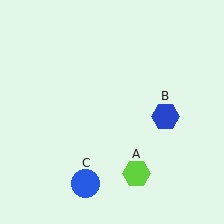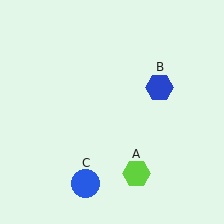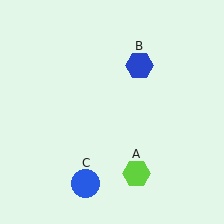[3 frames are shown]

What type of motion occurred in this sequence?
The blue hexagon (object B) rotated counterclockwise around the center of the scene.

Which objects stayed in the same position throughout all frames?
Lime hexagon (object A) and blue circle (object C) remained stationary.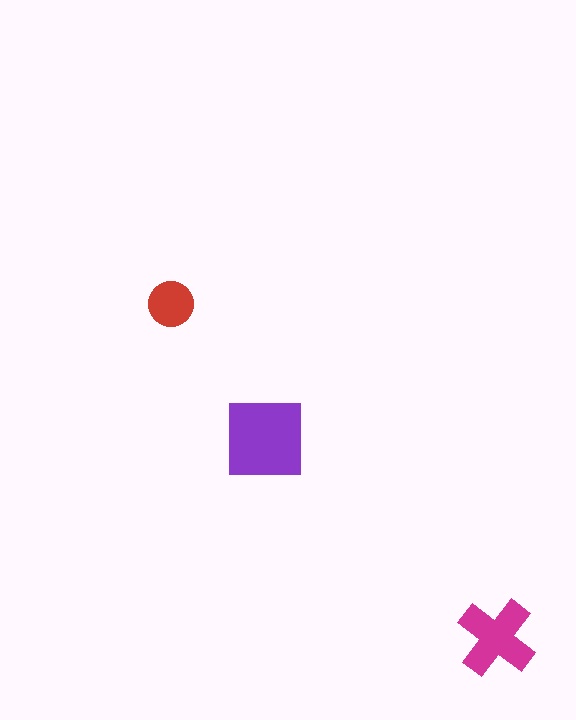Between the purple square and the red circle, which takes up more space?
The purple square.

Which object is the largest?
The purple square.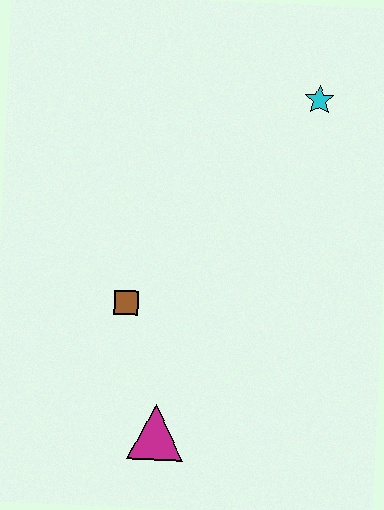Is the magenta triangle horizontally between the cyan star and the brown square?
Yes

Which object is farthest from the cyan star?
The magenta triangle is farthest from the cyan star.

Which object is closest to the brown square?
The magenta triangle is closest to the brown square.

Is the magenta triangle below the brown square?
Yes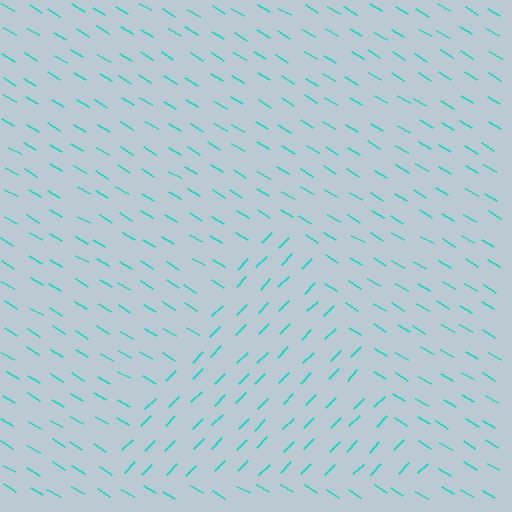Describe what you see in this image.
The image is filled with small cyan line segments. A triangle region in the image has lines oriented differently from the surrounding lines, creating a visible texture boundary.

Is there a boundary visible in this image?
Yes, there is a texture boundary formed by a change in line orientation.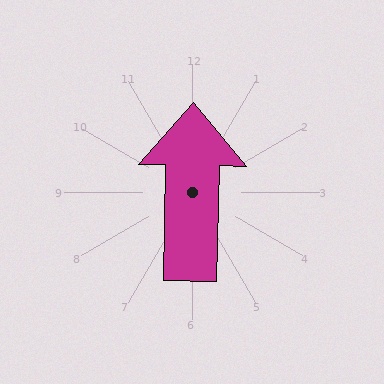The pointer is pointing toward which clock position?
Roughly 12 o'clock.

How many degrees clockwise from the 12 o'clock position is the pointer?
Approximately 1 degrees.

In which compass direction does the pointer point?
North.